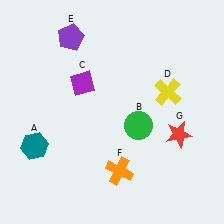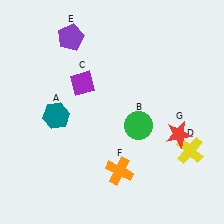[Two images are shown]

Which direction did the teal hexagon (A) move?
The teal hexagon (A) moved up.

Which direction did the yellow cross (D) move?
The yellow cross (D) moved down.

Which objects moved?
The objects that moved are: the teal hexagon (A), the yellow cross (D).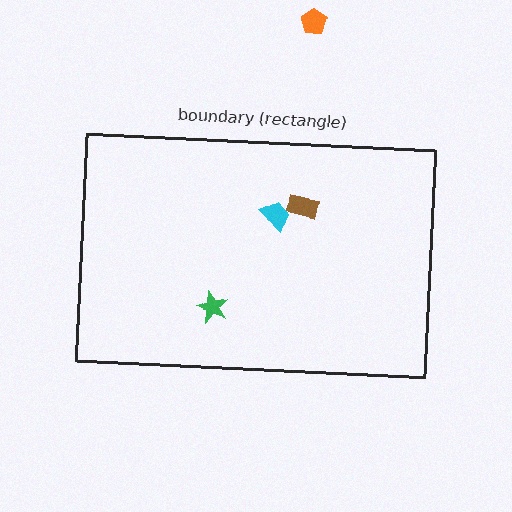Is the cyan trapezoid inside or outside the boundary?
Inside.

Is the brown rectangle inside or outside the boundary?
Inside.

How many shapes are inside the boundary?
3 inside, 1 outside.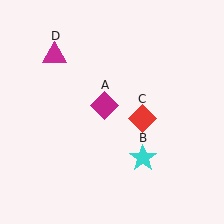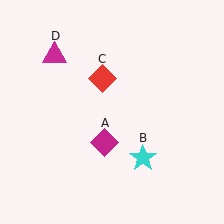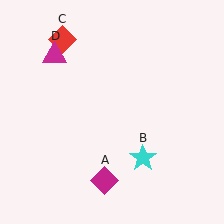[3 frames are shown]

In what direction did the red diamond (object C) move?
The red diamond (object C) moved up and to the left.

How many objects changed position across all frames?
2 objects changed position: magenta diamond (object A), red diamond (object C).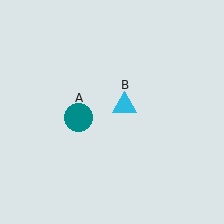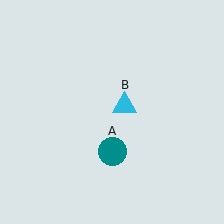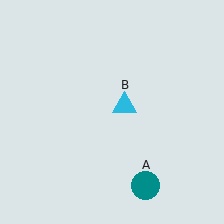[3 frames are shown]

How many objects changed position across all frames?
1 object changed position: teal circle (object A).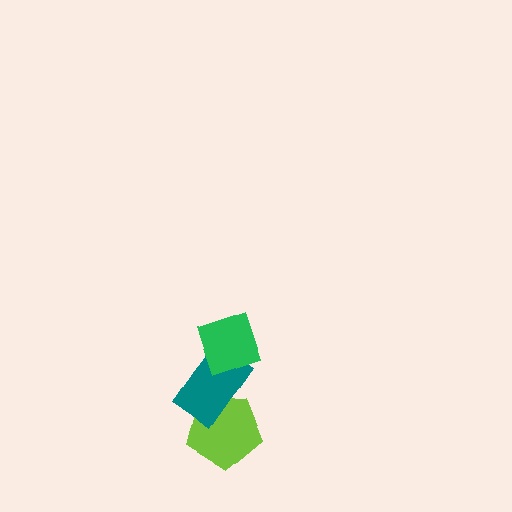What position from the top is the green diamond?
The green diamond is 1st from the top.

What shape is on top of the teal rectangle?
The green diamond is on top of the teal rectangle.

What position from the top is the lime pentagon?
The lime pentagon is 3rd from the top.